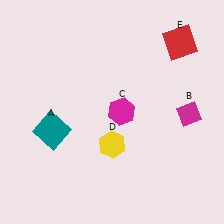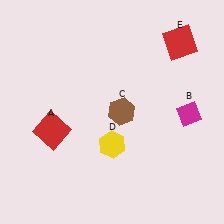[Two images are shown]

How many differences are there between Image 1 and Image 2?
There are 2 differences between the two images.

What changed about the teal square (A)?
In Image 1, A is teal. In Image 2, it changed to red.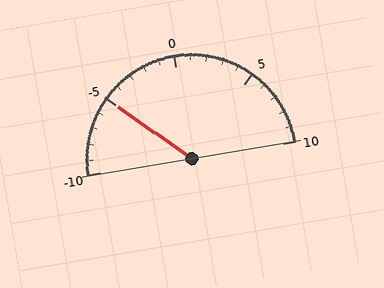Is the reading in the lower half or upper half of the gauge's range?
The reading is in the lower half of the range (-10 to 10).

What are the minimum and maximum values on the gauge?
The gauge ranges from -10 to 10.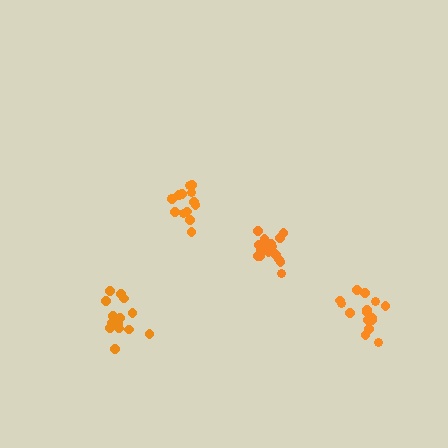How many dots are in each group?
Group 1: 15 dots, Group 2: 17 dots, Group 3: 15 dots, Group 4: 14 dots (61 total).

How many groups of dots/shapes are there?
There are 4 groups.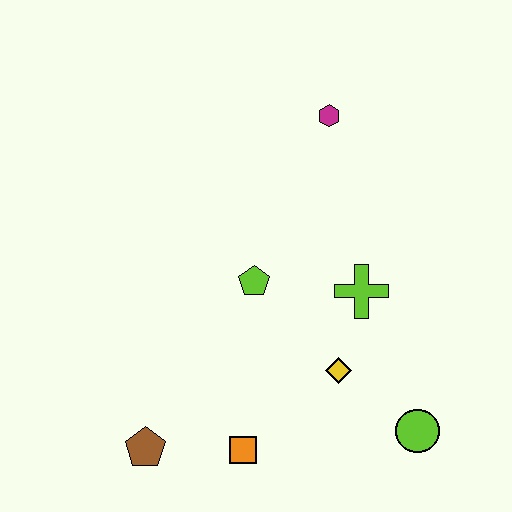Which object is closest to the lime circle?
The yellow diamond is closest to the lime circle.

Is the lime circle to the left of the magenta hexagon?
No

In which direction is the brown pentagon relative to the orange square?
The brown pentagon is to the left of the orange square.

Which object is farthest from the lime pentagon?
The lime circle is farthest from the lime pentagon.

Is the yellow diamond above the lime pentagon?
No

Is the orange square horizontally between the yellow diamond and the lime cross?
No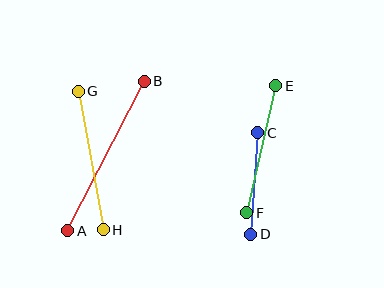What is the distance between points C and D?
The distance is approximately 102 pixels.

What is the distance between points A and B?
The distance is approximately 168 pixels.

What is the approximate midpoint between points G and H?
The midpoint is at approximately (91, 160) pixels.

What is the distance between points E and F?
The distance is approximately 130 pixels.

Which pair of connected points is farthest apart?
Points A and B are farthest apart.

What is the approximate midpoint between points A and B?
The midpoint is at approximately (106, 156) pixels.